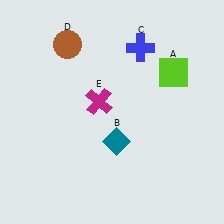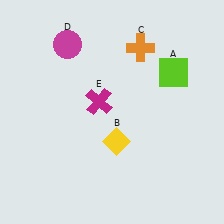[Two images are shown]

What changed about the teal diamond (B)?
In Image 1, B is teal. In Image 2, it changed to yellow.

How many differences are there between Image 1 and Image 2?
There are 3 differences between the two images.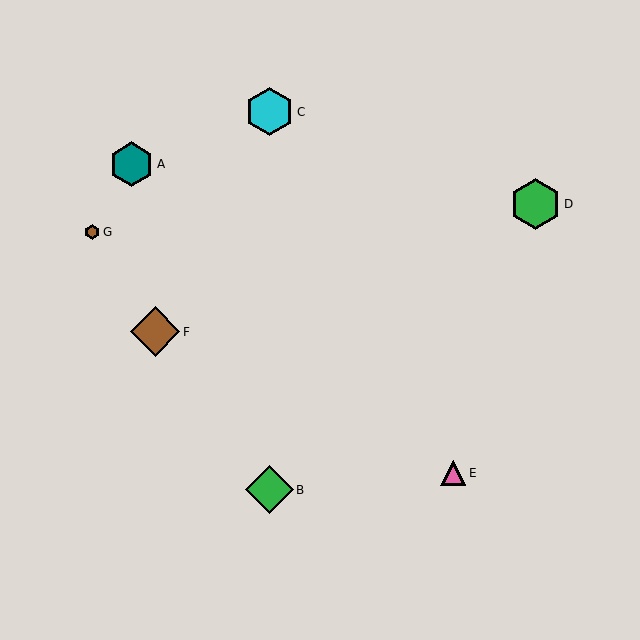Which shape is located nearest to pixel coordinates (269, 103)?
The cyan hexagon (labeled C) at (270, 112) is nearest to that location.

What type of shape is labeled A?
Shape A is a teal hexagon.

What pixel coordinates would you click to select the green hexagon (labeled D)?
Click at (536, 204) to select the green hexagon D.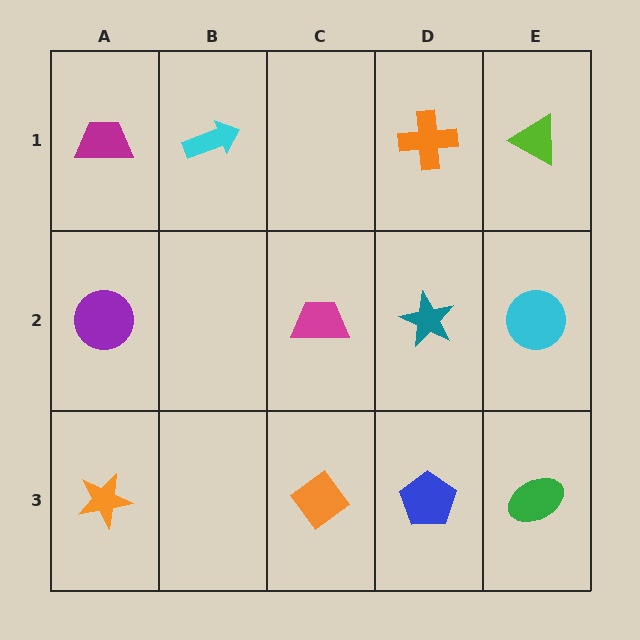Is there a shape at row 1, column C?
No, that cell is empty.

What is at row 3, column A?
An orange star.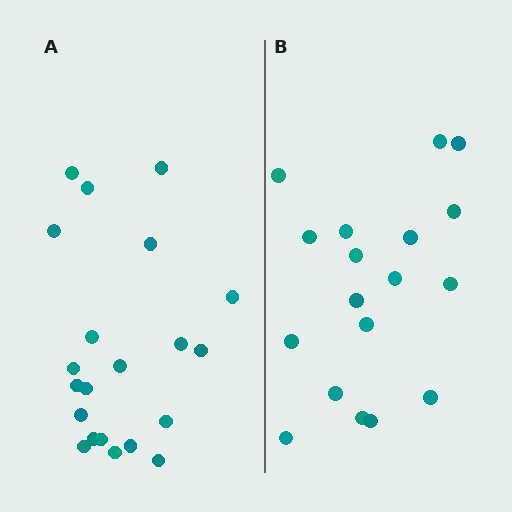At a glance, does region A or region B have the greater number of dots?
Region A (the left region) has more dots.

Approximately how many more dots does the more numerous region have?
Region A has just a few more — roughly 2 or 3 more dots than region B.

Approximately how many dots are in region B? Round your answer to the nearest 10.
About 20 dots. (The exact count is 18, which rounds to 20.)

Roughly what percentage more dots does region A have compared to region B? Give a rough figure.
About 15% more.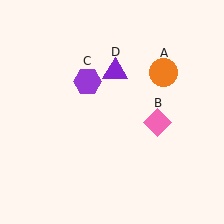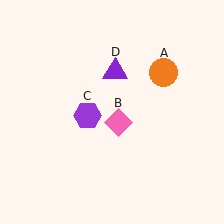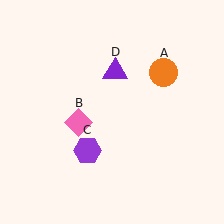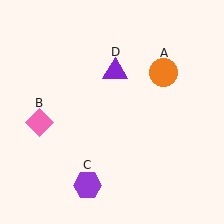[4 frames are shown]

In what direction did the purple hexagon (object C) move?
The purple hexagon (object C) moved down.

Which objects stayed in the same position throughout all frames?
Orange circle (object A) and purple triangle (object D) remained stationary.